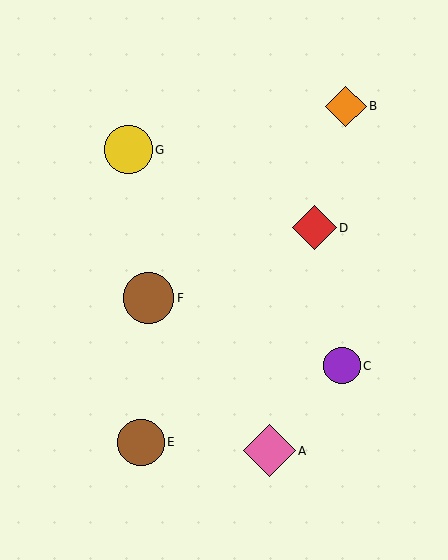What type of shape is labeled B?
Shape B is an orange diamond.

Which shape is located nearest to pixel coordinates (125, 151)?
The yellow circle (labeled G) at (128, 150) is nearest to that location.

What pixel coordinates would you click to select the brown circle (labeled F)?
Click at (149, 298) to select the brown circle F.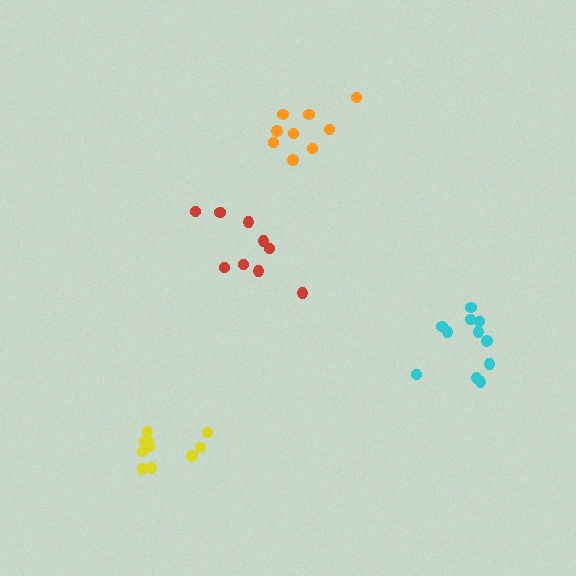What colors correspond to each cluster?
The clusters are colored: cyan, orange, red, yellow.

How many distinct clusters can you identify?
There are 4 distinct clusters.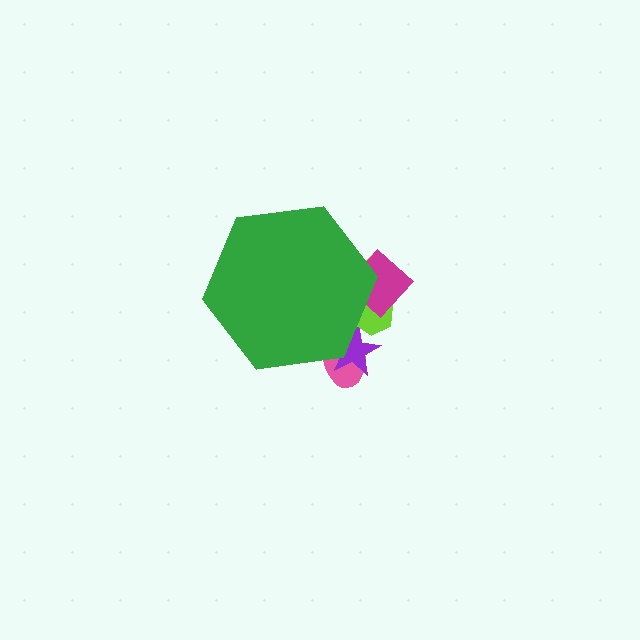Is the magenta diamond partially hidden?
Yes, the magenta diamond is partially hidden behind the green hexagon.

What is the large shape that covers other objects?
A green hexagon.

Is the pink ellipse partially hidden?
Yes, the pink ellipse is partially hidden behind the green hexagon.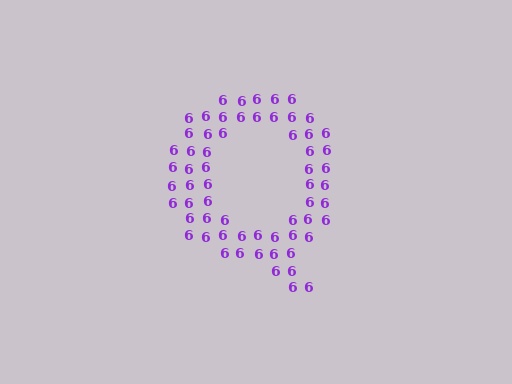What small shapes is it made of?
It is made of small digit 6's.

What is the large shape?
The large shape is the letter Q.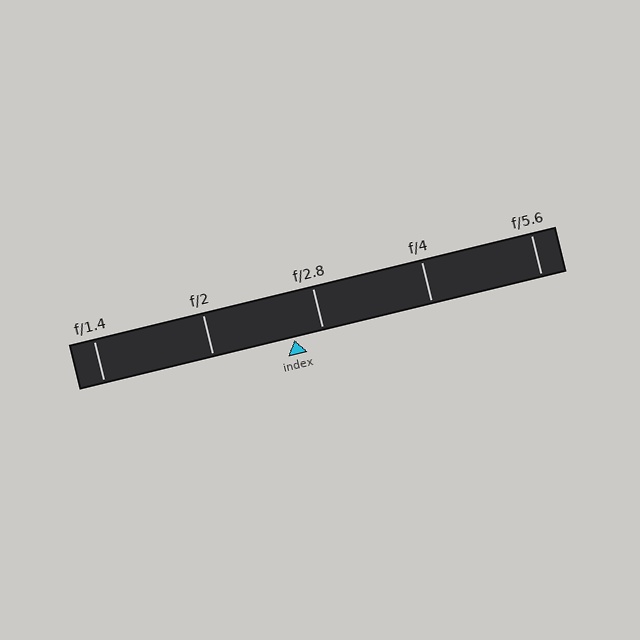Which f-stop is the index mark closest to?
The index mark is closest to f/2.8.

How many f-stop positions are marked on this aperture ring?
There are 5 f-stop positions marked.